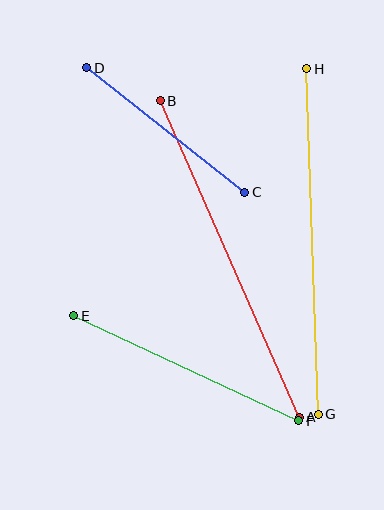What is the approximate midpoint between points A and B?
The midpoint is at approximately (230, 259) pixels.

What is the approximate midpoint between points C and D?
The midpoint is at approximately (166, 130) pixels.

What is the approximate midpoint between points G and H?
The midpoint is at approximately (312, 242) pixels.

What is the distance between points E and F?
The distance is approximately 249 pixels.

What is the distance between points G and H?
The distance is approximately 346 pixels.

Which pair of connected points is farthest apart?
Points G and H are farthest apart.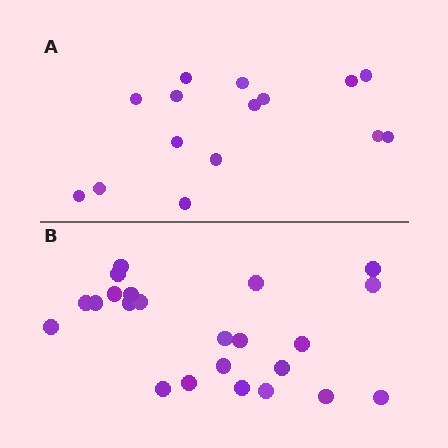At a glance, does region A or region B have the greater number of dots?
Region B (the bottom region) has more dots.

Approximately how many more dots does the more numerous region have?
Region B has roughly 8 or so more dots than region A.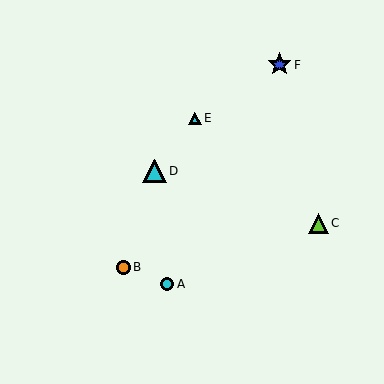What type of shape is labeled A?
Shape A is a cyan circle.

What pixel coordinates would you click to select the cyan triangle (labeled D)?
Click at (154, 171) to select the cyan triangle D.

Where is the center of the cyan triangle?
The center of the cyan triangle is at (195, 118).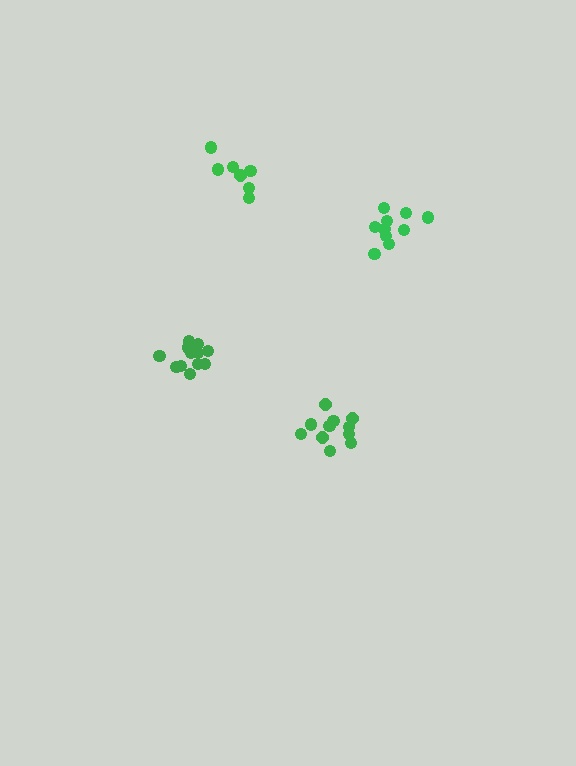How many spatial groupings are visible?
There are 4 spatial groupings.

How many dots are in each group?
Group 1: 12 dots, Group 2: 11 dots, Group 3: 10 dots, Group 4: 7 dots (40 total).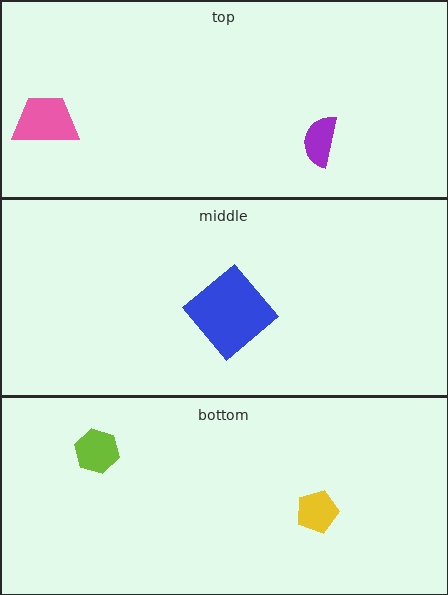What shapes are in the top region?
The purple semicircle, the pink trapezoid.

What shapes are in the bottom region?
The lime hexagon, the yellow pentagon.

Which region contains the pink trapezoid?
The top region.